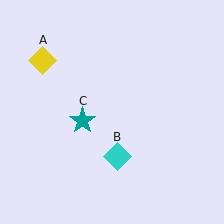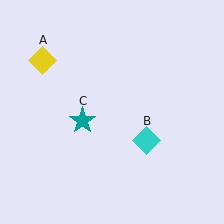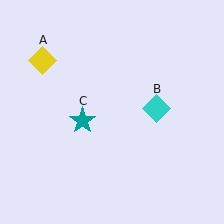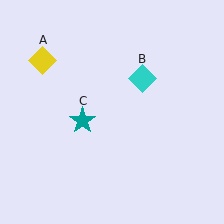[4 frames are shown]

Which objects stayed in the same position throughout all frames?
Yellow diamond (object A) and teal star (object C) remained stationary.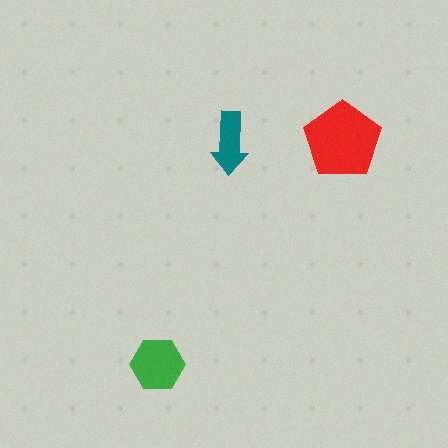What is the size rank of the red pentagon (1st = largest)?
1st.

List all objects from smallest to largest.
The teal arrow, the green hexagon, the red pentagon.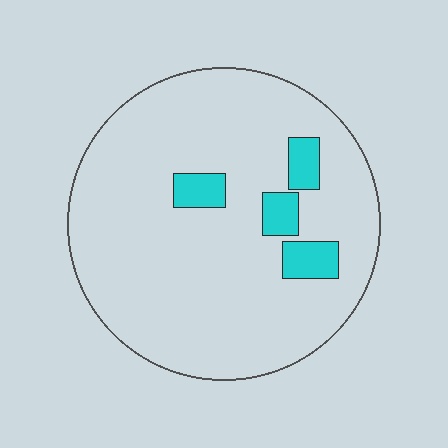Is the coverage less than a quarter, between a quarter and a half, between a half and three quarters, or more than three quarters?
Less than a quarter.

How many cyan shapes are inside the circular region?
4.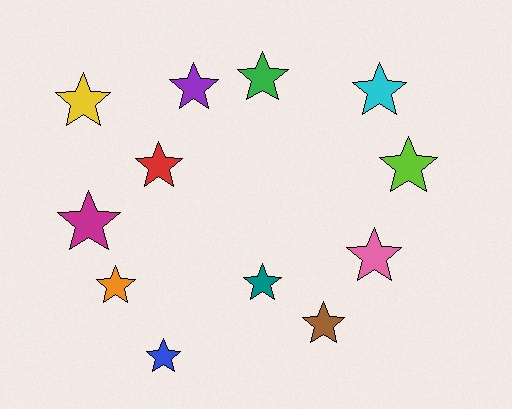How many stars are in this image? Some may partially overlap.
There are 12 stars.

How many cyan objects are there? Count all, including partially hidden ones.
There is 1 cyan object.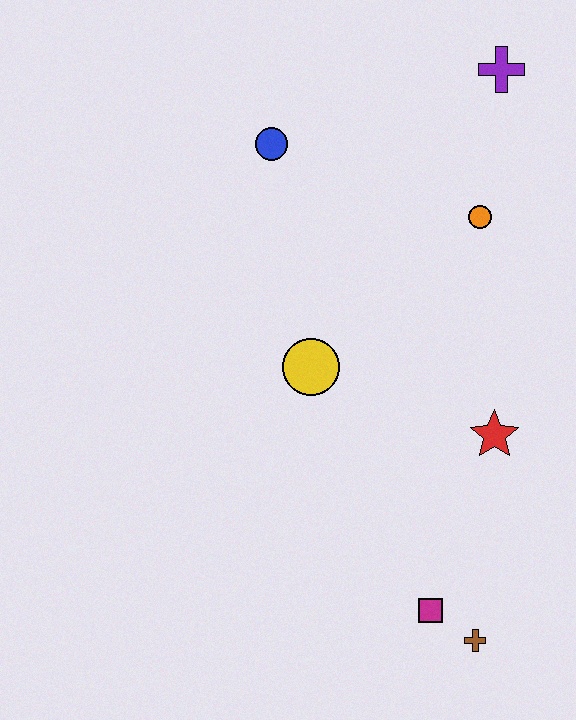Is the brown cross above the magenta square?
No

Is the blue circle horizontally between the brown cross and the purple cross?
No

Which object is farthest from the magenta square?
The purple cross is farthest from the magenta square.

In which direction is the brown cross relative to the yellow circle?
The brown cross is below the yellow circle.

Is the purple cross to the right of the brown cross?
Yes